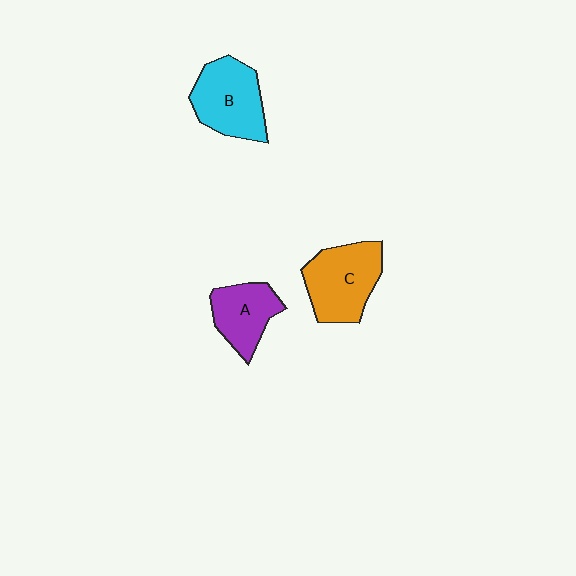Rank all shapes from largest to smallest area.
From largest to smallest: C (orange), B (cyan), A (purple).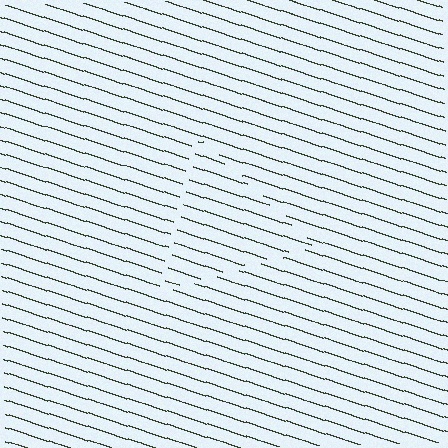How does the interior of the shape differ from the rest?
The interior of the shape contains the same grating, shifted by half a period — the contour is defined by the phase discontinuity where line-ends from the inner and outer gratings abut.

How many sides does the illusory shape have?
3 sides — the line-ends trace a triangle.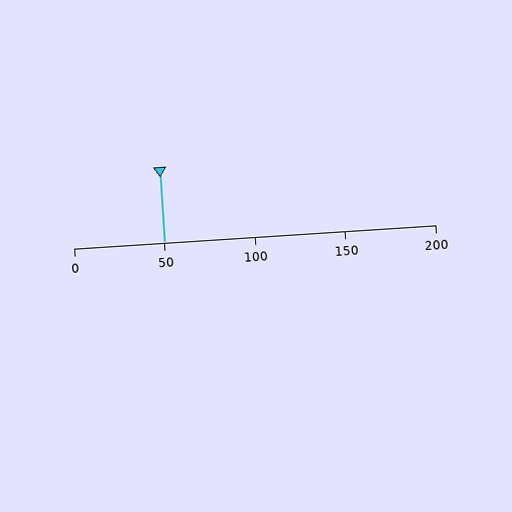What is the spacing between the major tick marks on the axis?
The major ticks are spaced 50 apart.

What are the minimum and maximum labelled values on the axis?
The axis runs from 0 to 200.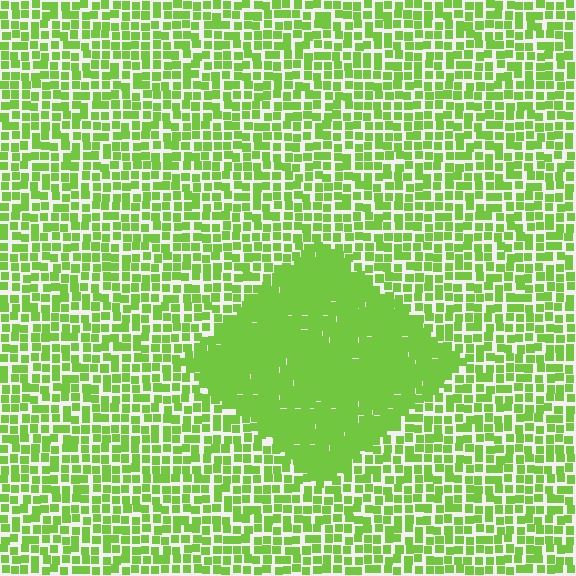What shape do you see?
I see a diamond.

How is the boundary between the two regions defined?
The boundary is defined by a change in element density (approximately 2.0x ratio). All elements are the same color, size, and shape.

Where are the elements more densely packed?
The elements are more densely packed inside the diamond boundary.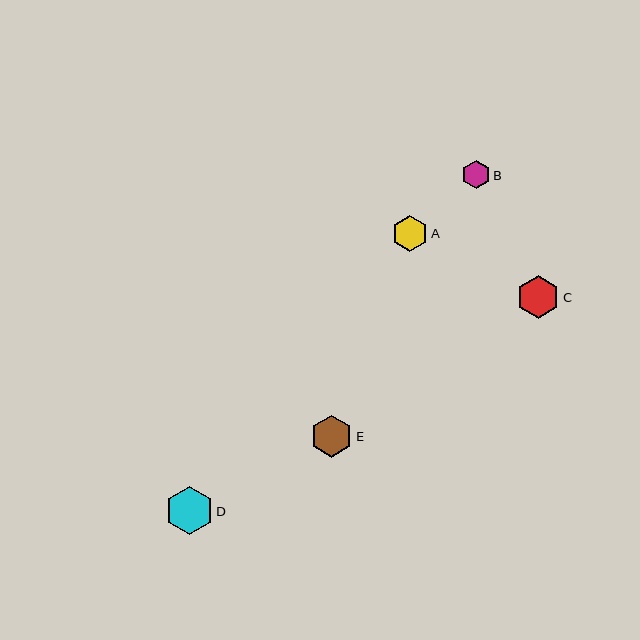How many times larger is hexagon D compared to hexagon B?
Hexagon D is approximately 1.7 times the size of hexagon B.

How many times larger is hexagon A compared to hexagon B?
Hexagon A is approximately 1.3 times the size of hexagon B.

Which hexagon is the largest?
Hexagon D is the largest with a size of approximately 48 pixels.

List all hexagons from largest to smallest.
From largest to smallest: D, C, E, A, B.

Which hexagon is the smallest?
Hexagon B is the smallest with a size of approximately 29 pixels.